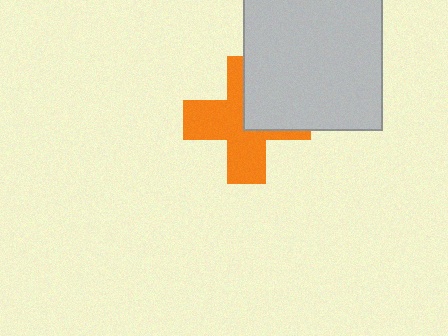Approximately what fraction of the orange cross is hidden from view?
Roughly 37% of the orange cross is hidden behind the light gray square.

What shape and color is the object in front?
The object in front is a light gray square.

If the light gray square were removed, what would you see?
You would see the complete orange cross.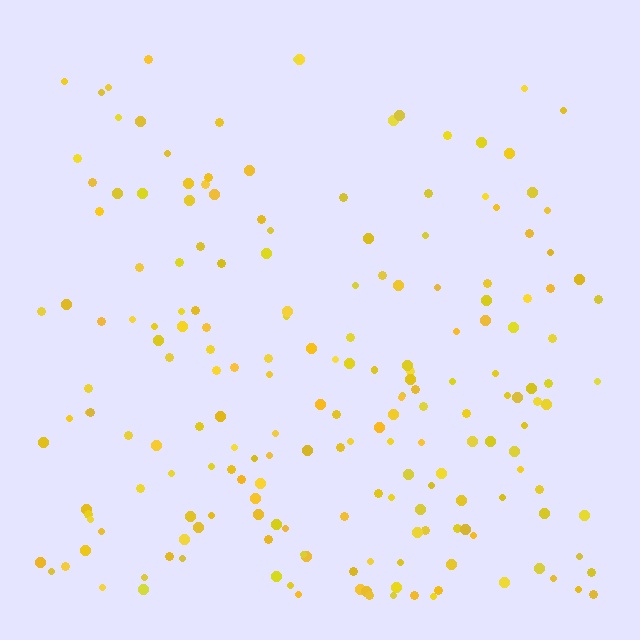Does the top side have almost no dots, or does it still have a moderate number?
Still a moderate number, just noticeably fewer than the bottom.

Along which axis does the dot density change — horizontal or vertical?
Vertical.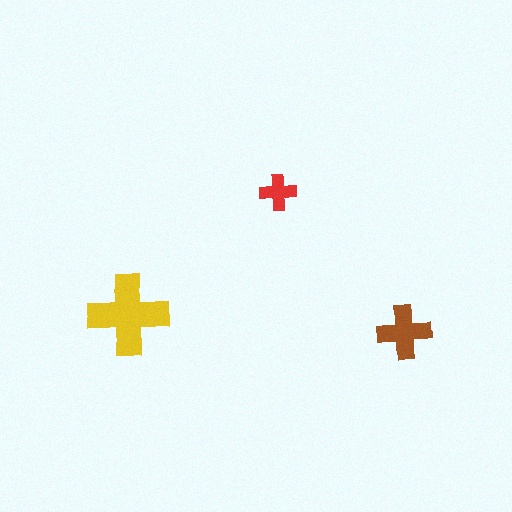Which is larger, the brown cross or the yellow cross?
The yellow one.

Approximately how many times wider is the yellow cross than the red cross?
About 2 times wider.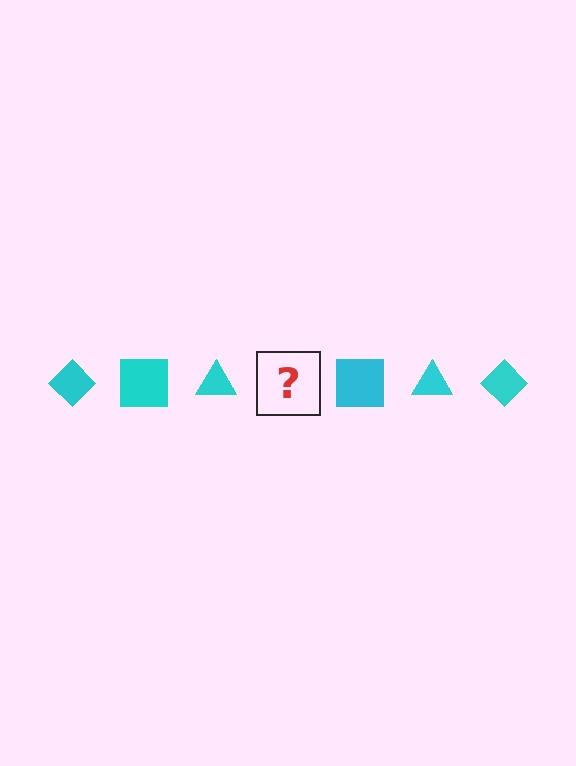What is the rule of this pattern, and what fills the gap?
The rule is that the pattern cycles through diamond, square, triangle shapes in cyan. The gap should be filled with a cyan diamond.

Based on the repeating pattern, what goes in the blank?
The blank should be a cyan diamond.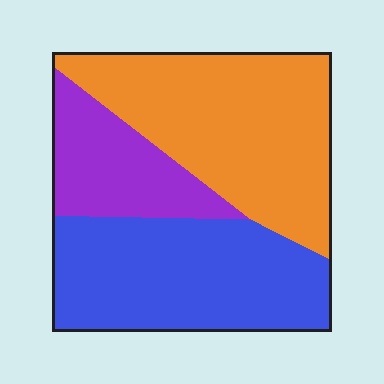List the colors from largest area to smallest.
From largest to smallest: orange, blue, purple.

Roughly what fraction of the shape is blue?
Blue takes up between a third and a half of the shape.